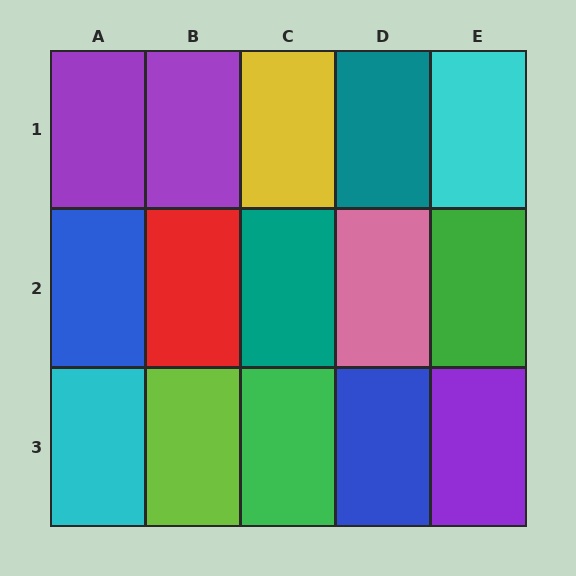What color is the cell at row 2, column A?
Blue.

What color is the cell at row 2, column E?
Green.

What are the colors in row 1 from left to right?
Purple, purple, yellow, teal, cyan.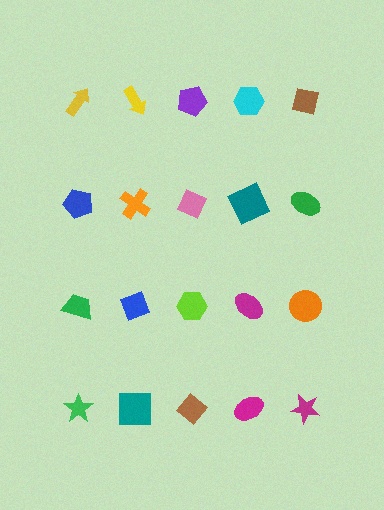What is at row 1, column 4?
A cyan hexagon.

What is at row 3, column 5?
An orange circle.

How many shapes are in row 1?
5 shapes.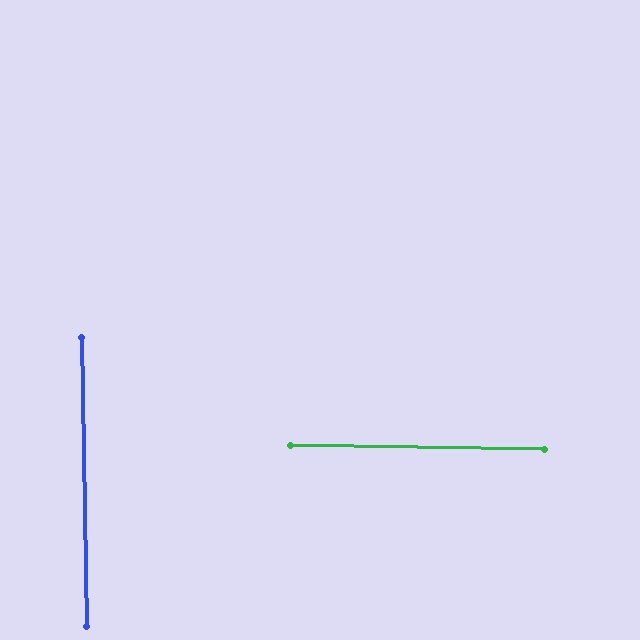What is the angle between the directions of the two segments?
Approximately 88 degrees.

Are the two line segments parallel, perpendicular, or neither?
Perpendicular — they meet at approximately 88°.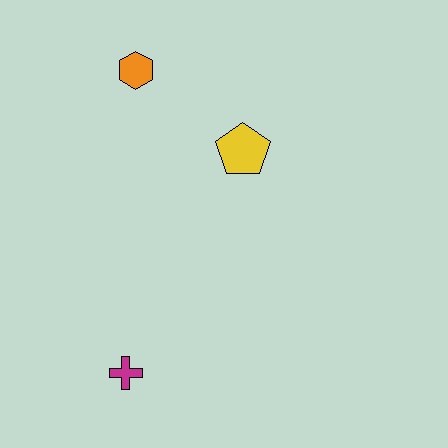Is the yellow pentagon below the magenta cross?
No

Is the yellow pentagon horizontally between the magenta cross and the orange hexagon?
No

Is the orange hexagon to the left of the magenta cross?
No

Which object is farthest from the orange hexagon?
The magenta cross is farthest from the orange hexagon.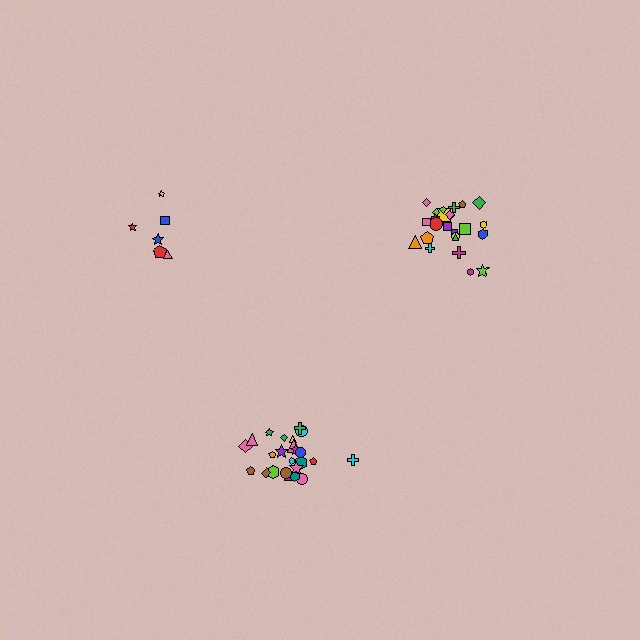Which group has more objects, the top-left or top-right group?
The top-right group.